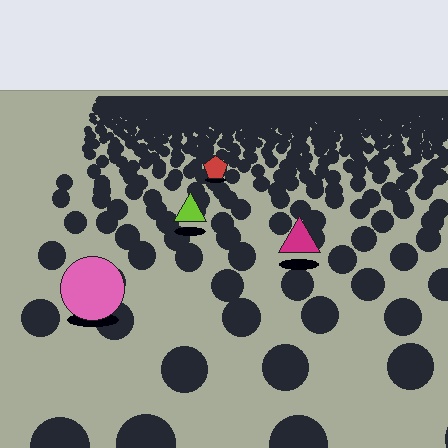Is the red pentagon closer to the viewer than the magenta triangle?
No. The magenta triangle is closer — you can tell from the texture gradient: the ground texture is coarser near it.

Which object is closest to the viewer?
The pink circle is closest. The texture marks near it are larger and more spread out.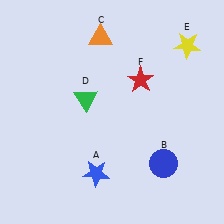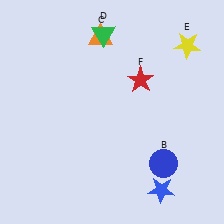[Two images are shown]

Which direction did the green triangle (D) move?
The green triangle (D) moved up.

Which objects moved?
The objects that moved are: the blue star (A), the green triangle (D).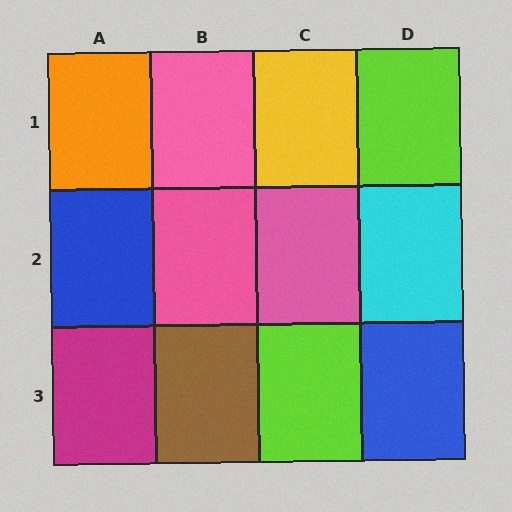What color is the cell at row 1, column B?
Pink.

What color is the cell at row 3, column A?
Magenta.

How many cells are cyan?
1 cell is cyan.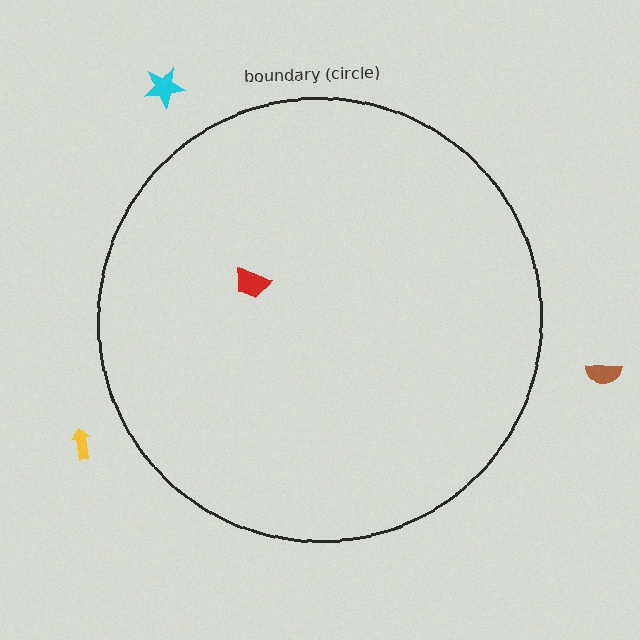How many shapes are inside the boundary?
1 inside, 3 outside.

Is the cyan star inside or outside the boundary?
Outside.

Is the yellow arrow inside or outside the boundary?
Outside.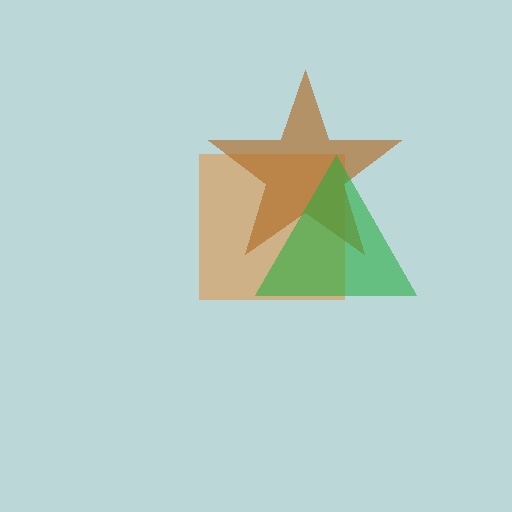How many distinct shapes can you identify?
There are 3 distinct shapes: an orange square, a brown star, a green triangle.